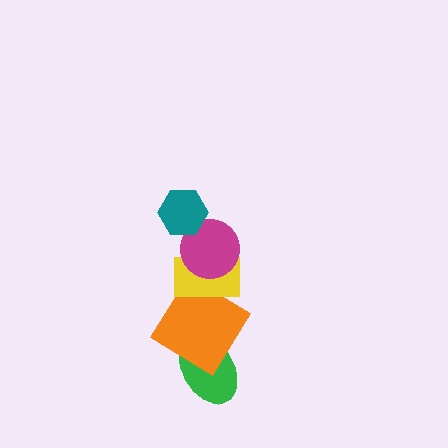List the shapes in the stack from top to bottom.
From top to bottom: the teal hexagon, the magenta circle, the yellow rectangle, the orange diamond, the green ellipse.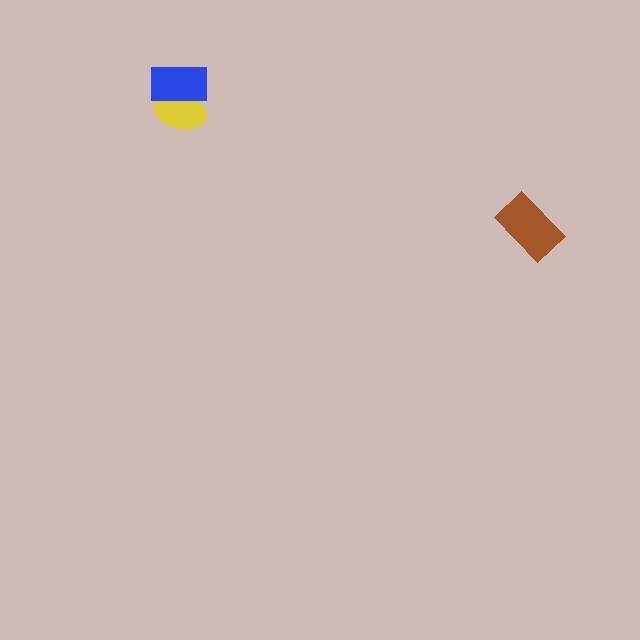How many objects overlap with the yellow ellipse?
1 object overlaps with the yellow ellipse.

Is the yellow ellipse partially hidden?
Yes, it is partially covered by another shape.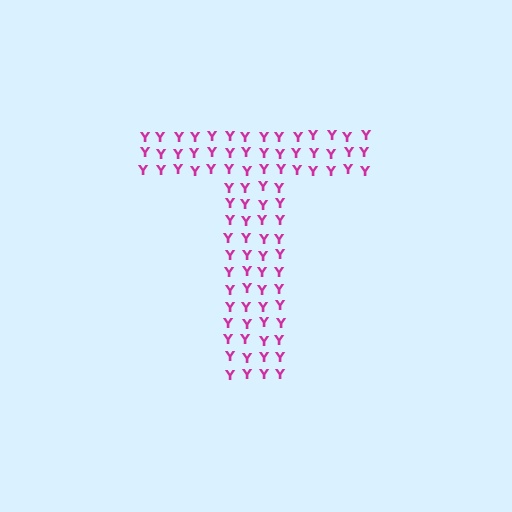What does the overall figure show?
The overall figure shows the letter T.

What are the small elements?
The small elements are letter Y's.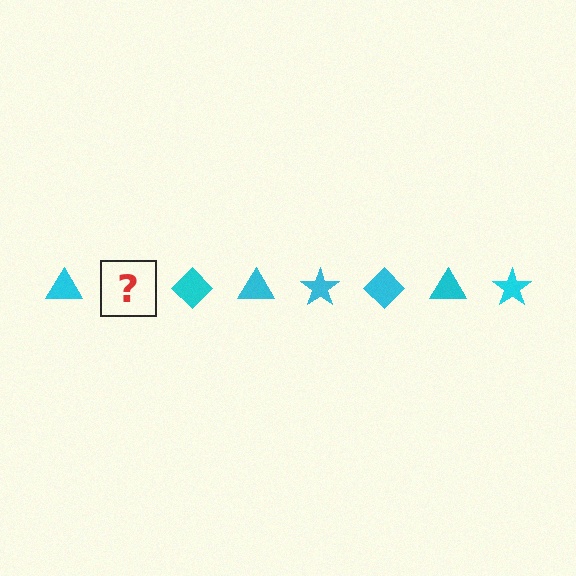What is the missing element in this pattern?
The missing element is a cyan star.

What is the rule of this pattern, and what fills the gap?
The rule is that the pattern cycles through triangle, star, diamond shapes in cyan. The gap should be filled with a cyan star.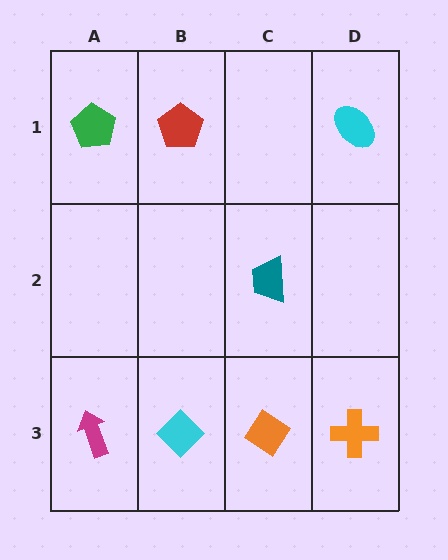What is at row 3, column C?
An orange diamond.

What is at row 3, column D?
An orange cross.